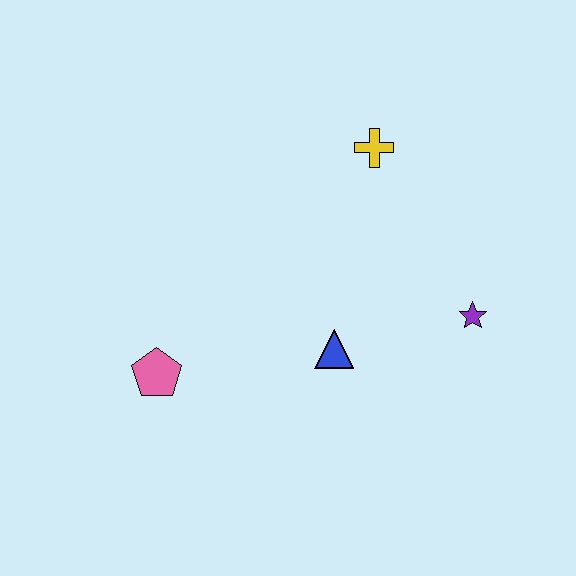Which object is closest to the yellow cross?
The purple star is closest to the yellow cross.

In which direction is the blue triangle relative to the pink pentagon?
The blue triangle is to the right of the pink pentagon.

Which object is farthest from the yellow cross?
The pink pentagon is farthest from the yellow cross.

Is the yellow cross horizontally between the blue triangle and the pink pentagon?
No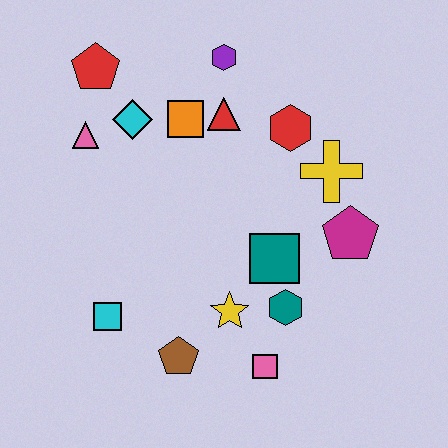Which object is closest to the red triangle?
The orange square is closest to the red triangle.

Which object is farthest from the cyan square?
The purple hexagon is farthest from the cyan square.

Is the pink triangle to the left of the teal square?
Yes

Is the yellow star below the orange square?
Yes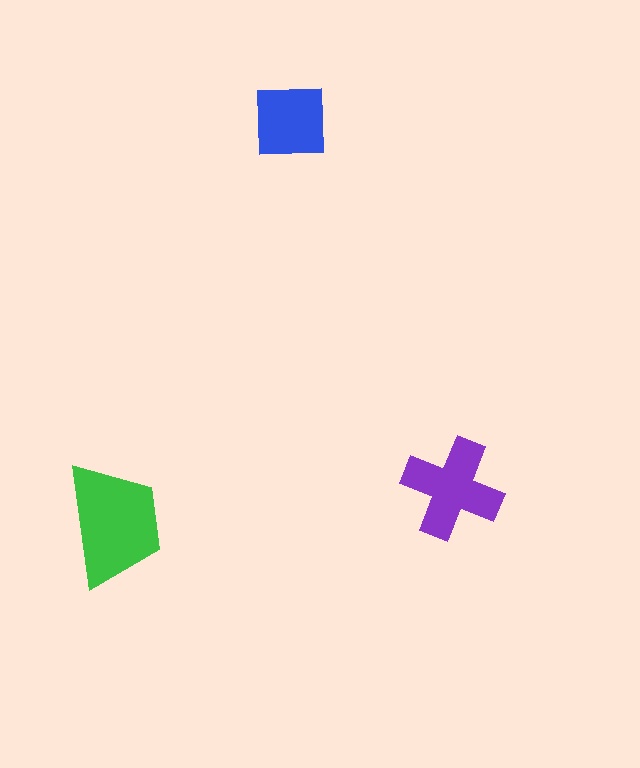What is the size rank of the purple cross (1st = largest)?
2nd.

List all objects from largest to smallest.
The green trapezoid, the purple cross, the blue square.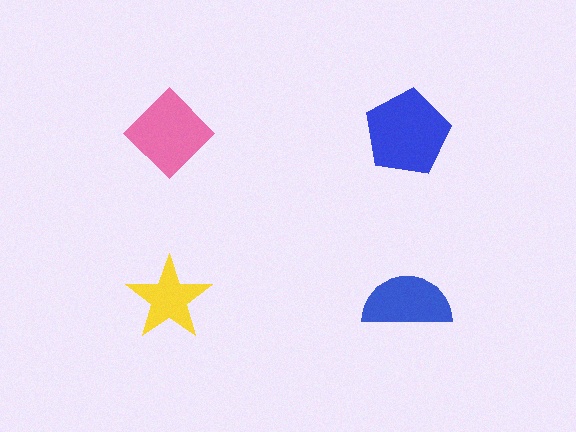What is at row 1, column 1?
A pink diamond.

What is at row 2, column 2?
A blue semicircle.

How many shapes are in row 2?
2 shapes.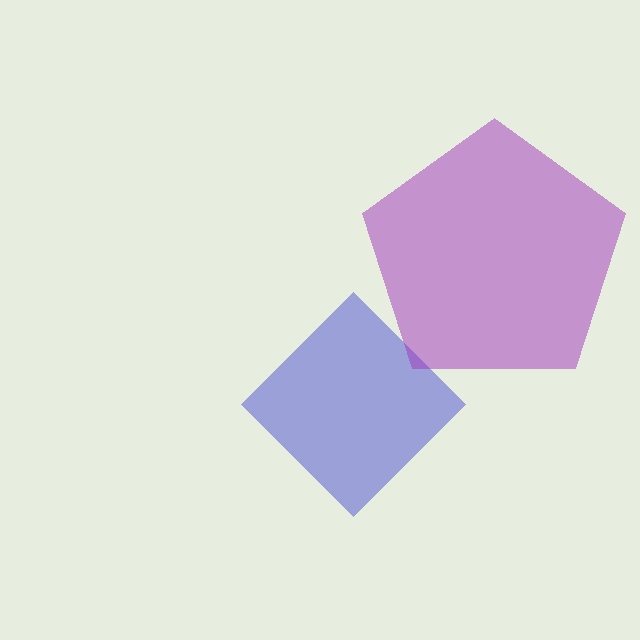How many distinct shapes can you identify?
There are 2 distinct shapes: a blue diamond, a purple pentagon.